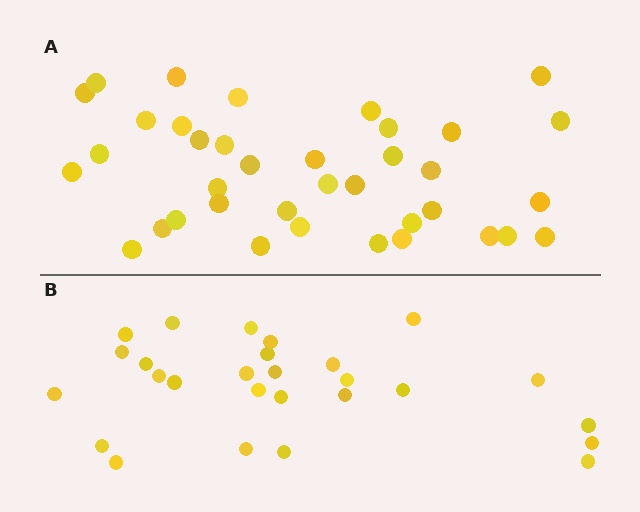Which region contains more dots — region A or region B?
Region A (the top region) has more dots.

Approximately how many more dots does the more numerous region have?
Region A has roughly 10 or so more dots than region B.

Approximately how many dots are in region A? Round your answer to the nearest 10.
About 40 dots. (The exact count is 37, which rounds to 40.)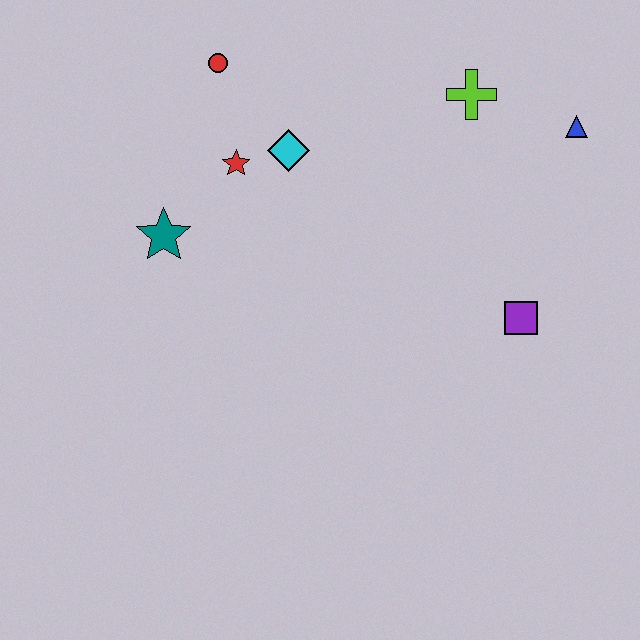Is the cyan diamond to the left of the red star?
No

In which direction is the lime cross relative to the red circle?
The lime cross is to the right of the red circle.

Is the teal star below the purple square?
No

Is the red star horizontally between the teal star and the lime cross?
Yes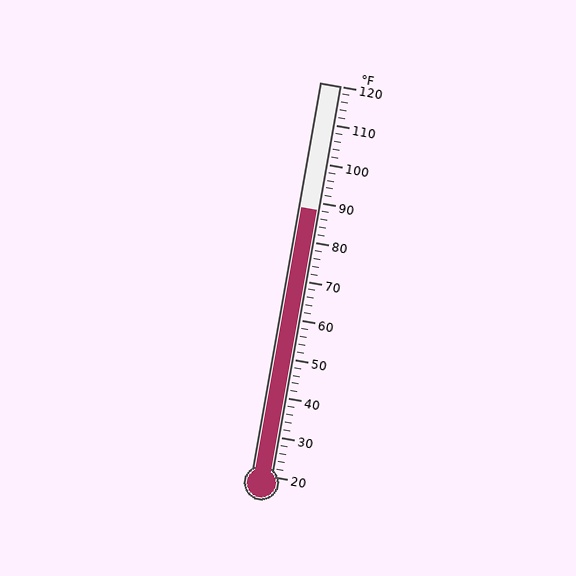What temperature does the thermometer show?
The thermometer shows approximately 88°F.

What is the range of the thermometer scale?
The thermometer scale ranges from 20°F to 120°F.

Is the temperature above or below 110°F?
The temperature is below 110°F.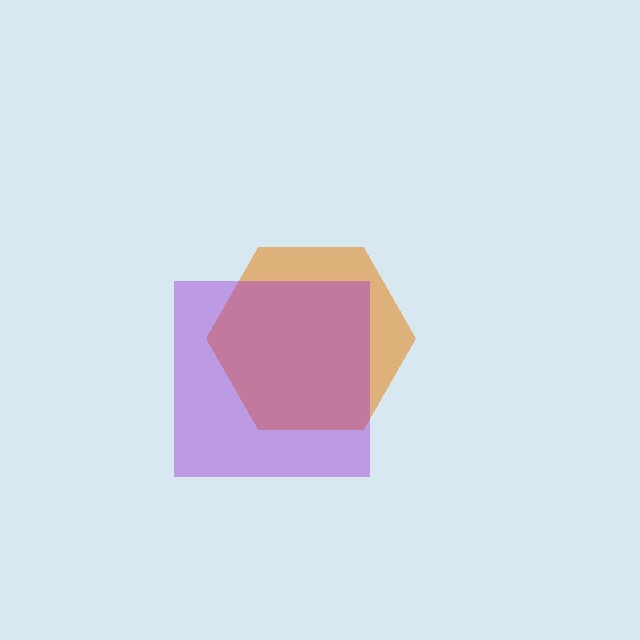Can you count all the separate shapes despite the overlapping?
Yes, there are 2 separate shapes.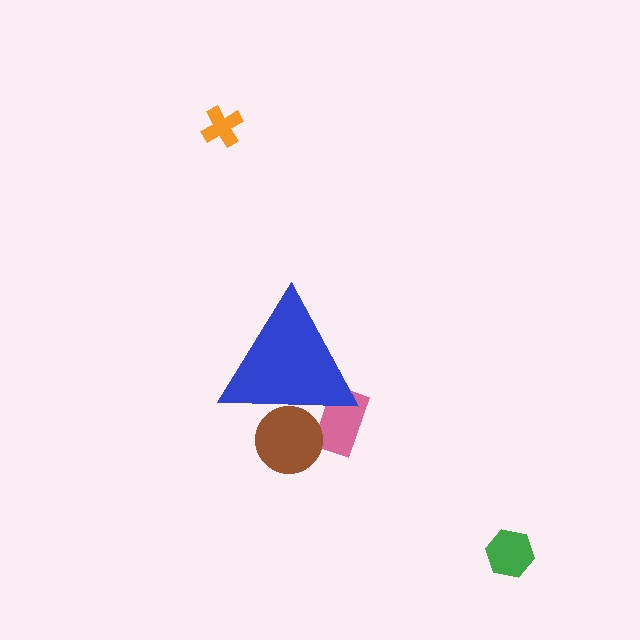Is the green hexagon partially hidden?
No, the green hexagon is fully visible.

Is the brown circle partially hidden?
Yes, the brown circle is partially hidden behind the blue triangle.